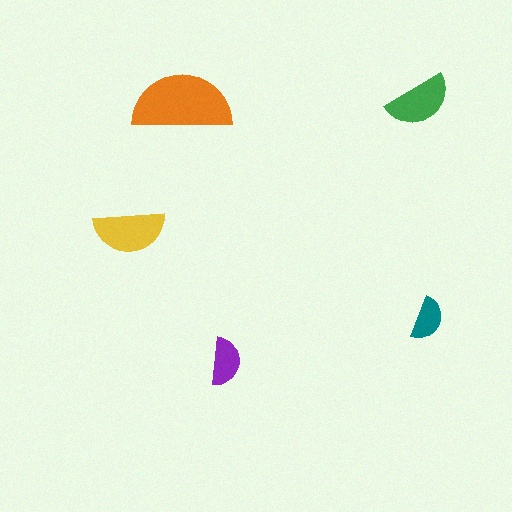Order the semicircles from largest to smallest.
the orange one, the yellow one, the green one, the purple one, the teal one.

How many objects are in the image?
There are 5 objects in the image.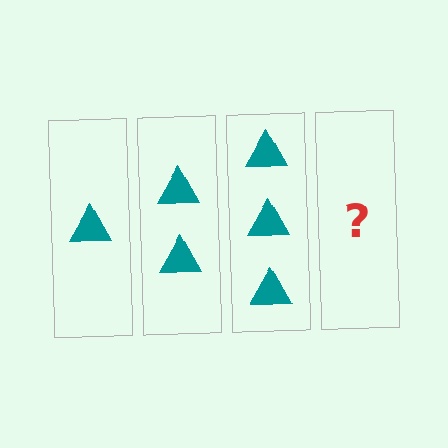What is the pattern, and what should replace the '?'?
The pattern is that each step adds one more triangle. The '?' should be 4 triangles.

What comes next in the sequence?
The next element should be 4 triangles.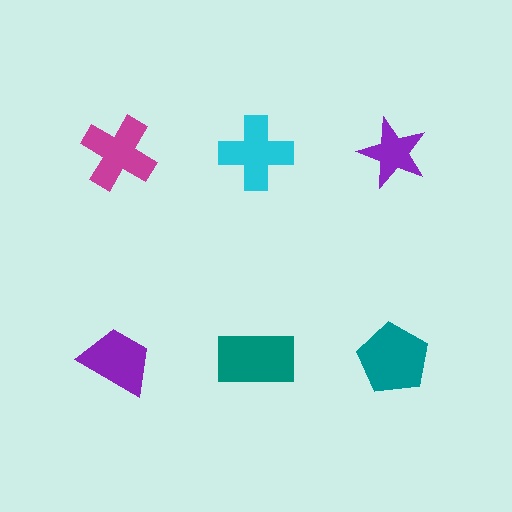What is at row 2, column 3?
A teal pentagon.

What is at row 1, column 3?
A purple star.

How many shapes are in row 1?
3 shapes.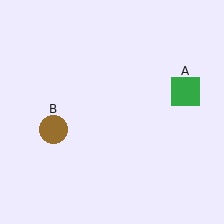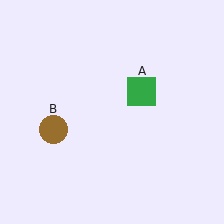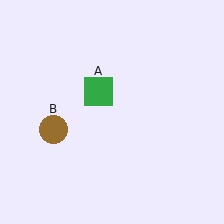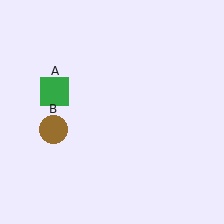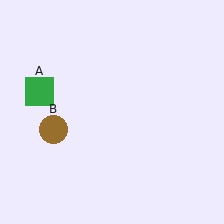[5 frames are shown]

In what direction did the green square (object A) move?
The green square (object A) moved left.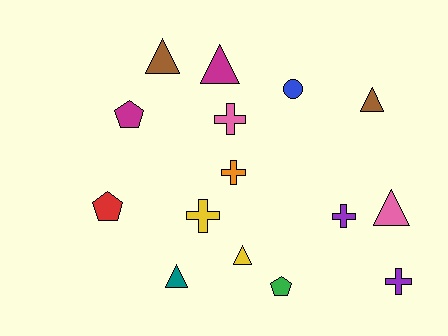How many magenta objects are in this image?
There are 2 magenta objects.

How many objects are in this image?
There are 15 objects.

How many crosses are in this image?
There are 5 crosses.